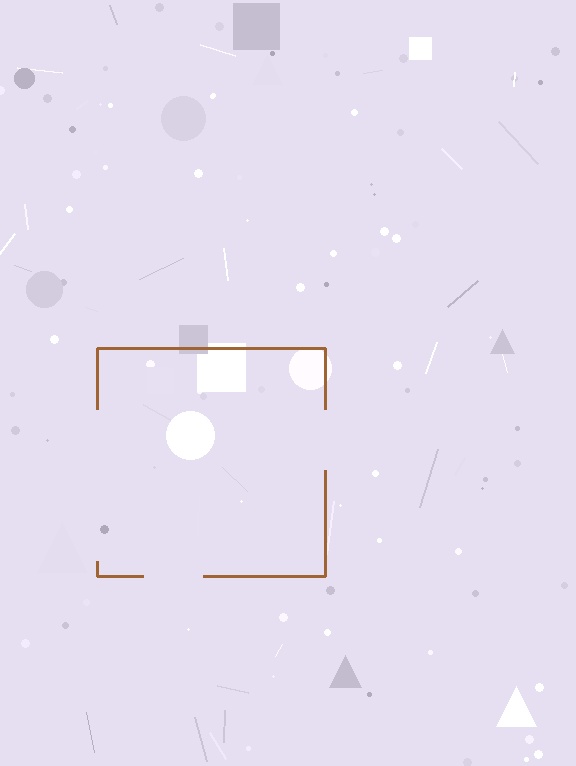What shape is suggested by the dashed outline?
The dashed outline suggests a square.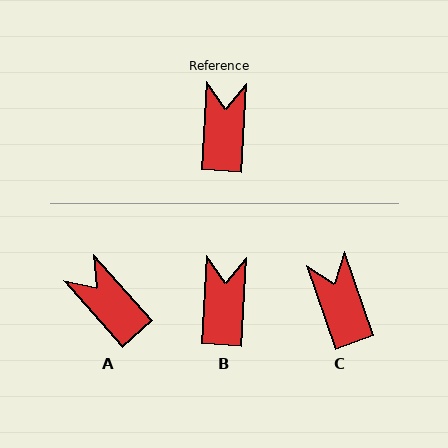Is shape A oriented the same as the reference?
No, it is off by about 45 degrees.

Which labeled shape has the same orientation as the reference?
B.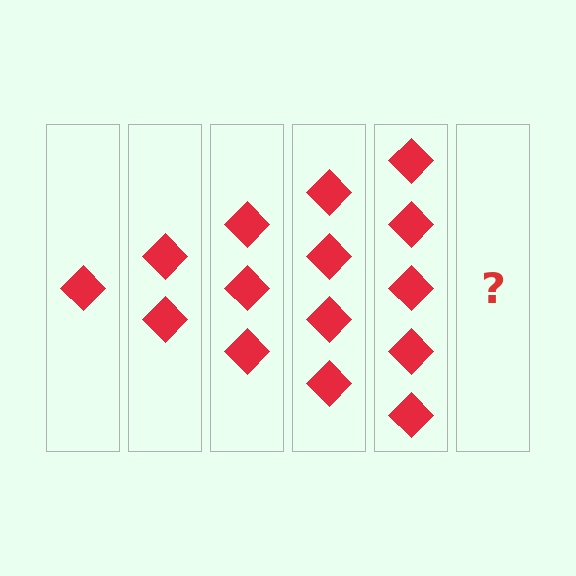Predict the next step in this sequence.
The next step is 6 diamonds.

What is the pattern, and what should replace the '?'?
The pattern is that each step adds one more diamond. The '?' should be 6 diamonds.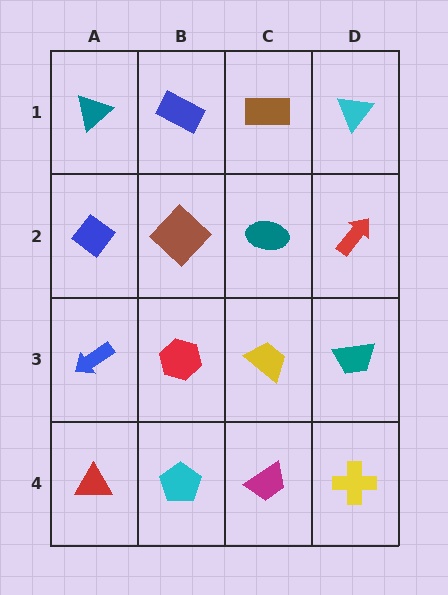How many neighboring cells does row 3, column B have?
4.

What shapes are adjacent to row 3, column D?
A red arrow (row 2, column D), a yellow cross (row 4, column D), a yellow trapezoid (row 3, column C).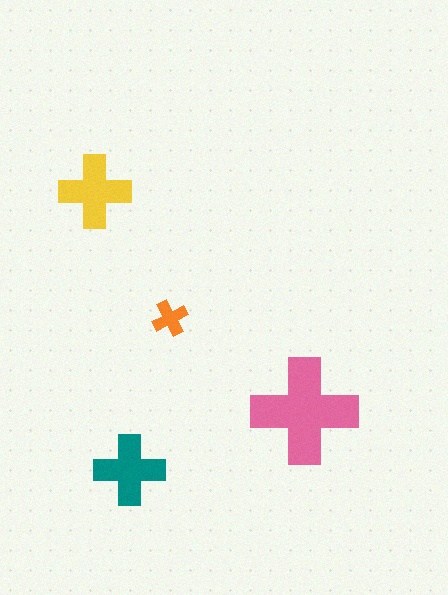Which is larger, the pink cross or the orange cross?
The pink one.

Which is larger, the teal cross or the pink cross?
The pink one.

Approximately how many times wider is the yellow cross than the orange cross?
About 2 times wider.